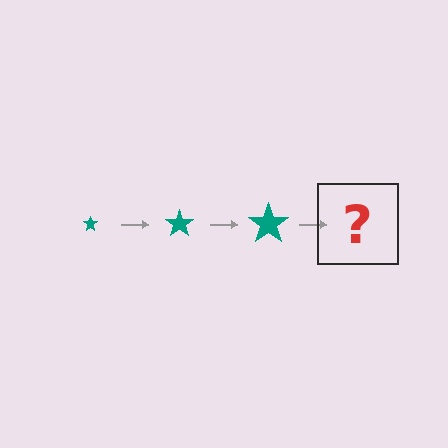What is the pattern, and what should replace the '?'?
The pattern is that the star gets progressively larger each step. The '?' should be a teal star, larger than the previous one.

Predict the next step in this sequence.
The next step is a teal star, larger than the previous one.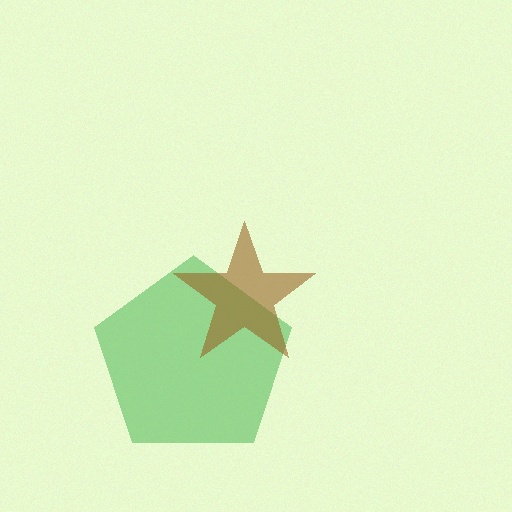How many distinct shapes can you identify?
There are 2 distinct shapes: a green pentagon, a brown star.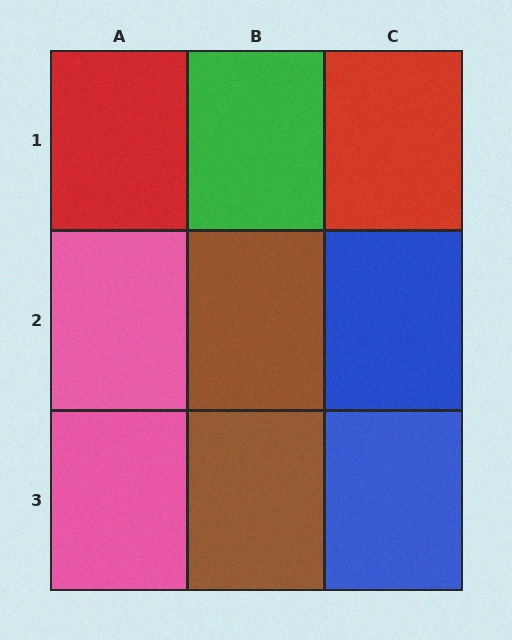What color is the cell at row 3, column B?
Brown.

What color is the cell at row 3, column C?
Blue.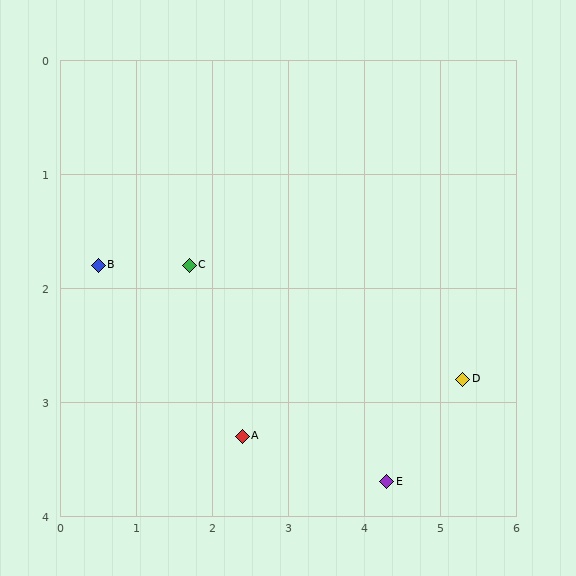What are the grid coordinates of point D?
Point D is at approximately (5.3, 2.8).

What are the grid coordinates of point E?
Point E is at approximately (4.3, 3.7).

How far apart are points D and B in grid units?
Points D and B are about 4.9 grid units apart.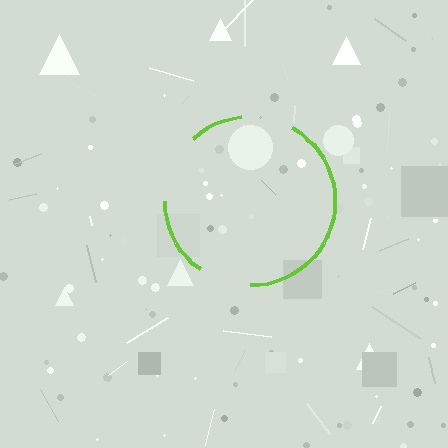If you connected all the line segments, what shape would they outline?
They would outline a circle.